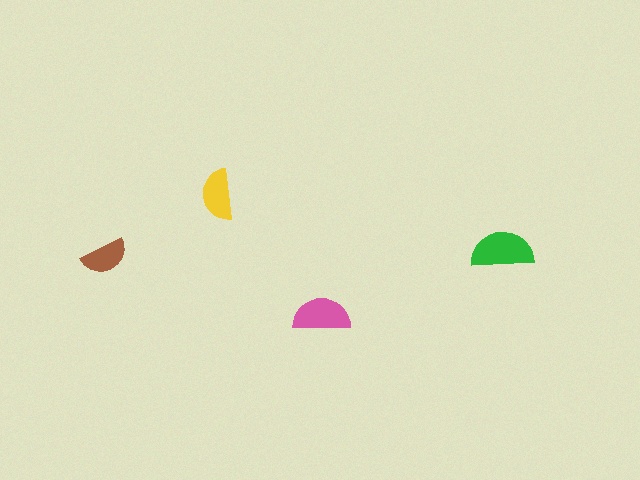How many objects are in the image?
There are 4 objects in the image.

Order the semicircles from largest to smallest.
the green one, the pink one, the yellow one, the brown one.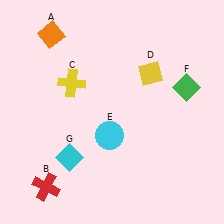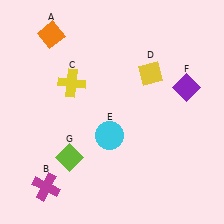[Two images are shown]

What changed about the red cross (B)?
In Image 1, B is red. In Image 2, it changed to magenta.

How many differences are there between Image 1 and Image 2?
There are 3 differences between the two images.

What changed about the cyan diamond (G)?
In Image 1, G is cyan. In Image 2, it changed to lime.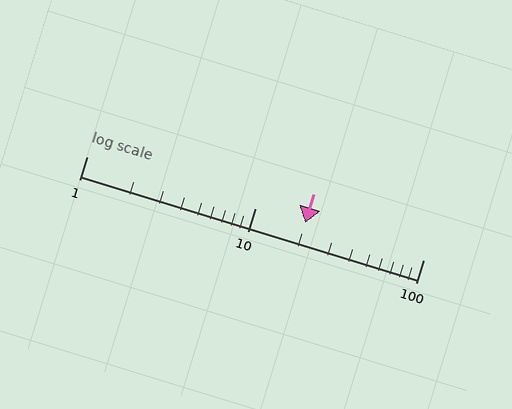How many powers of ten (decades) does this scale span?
The scale spans 2 decades, from 1 to 100.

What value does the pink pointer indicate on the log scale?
The pointer indicates approximately 20.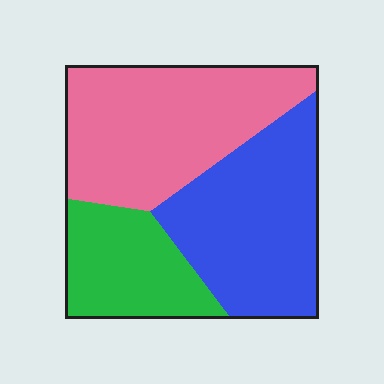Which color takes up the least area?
Green, at roughly 20%.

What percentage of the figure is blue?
Blue covers about 35% of the figure.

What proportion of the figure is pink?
Pink takes up between a third and a half of the figure.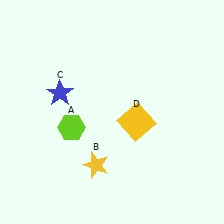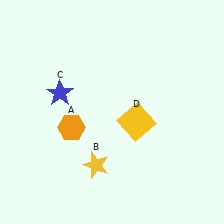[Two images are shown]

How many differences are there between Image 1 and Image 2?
There is 1 difference between the two images.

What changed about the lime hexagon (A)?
In Image 1, A is lime. In Image 2, it changed to orange.